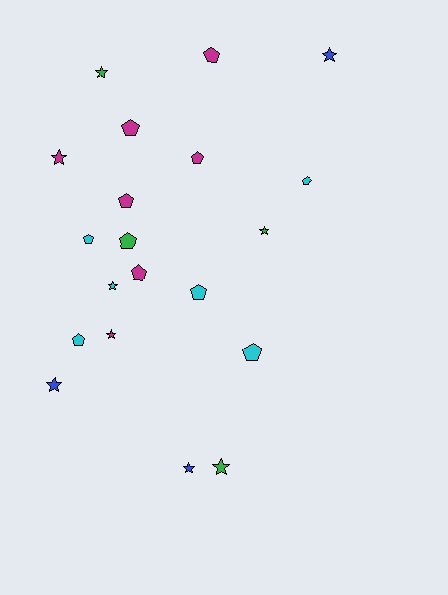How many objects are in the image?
There are 20 objects.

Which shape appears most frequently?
Pentagon, with 11 objects.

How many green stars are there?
There are 3 green stars.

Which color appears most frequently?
Magenta, with 7 objects.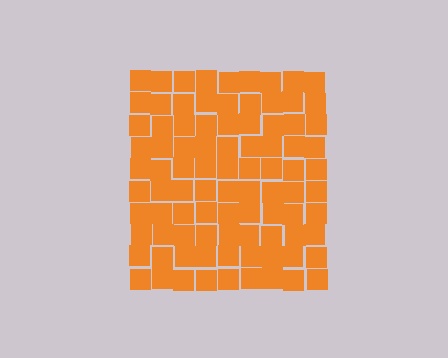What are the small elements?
The small elements are squares.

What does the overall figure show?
The overall figure shows a square.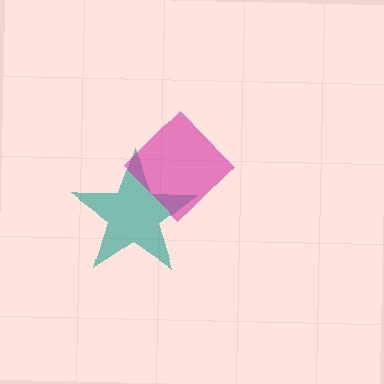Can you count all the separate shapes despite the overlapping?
Yes, there are 2 separate shapes.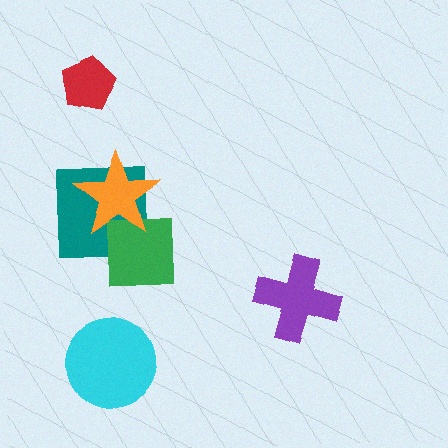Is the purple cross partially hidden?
No, no other shape covers it.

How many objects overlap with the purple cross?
0 objects overlap with the purple cross.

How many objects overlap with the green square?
2 objects overlap with the green square.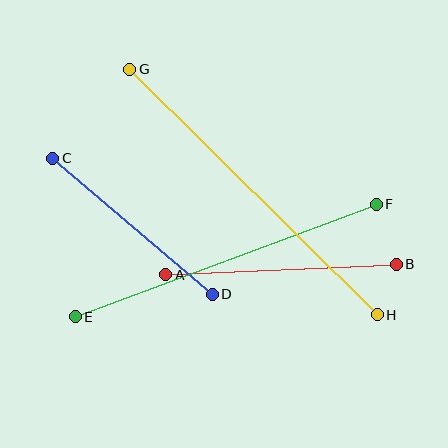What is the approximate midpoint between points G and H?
The midpoint is at approximately (254, 192) pixels.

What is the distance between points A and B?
The distance is approximately 231 pixels.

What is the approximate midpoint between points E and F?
The midpoint is at approximately (226, 261) pixels.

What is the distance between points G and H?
The distance is approximately 349 pixels.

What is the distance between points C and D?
The distance is approximately 210 pixels.